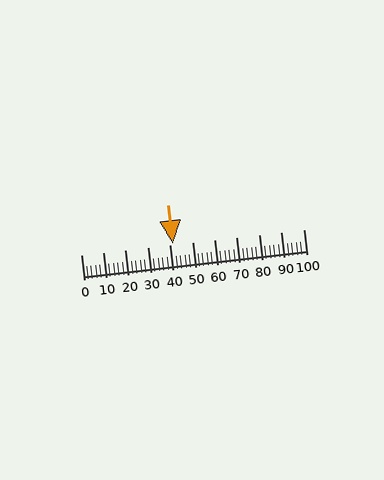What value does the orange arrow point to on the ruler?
The orange arrow points to approximately 41.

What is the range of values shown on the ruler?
The ruler shows values from 0 to 100.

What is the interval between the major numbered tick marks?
The major tick marks are spaced 10 units apart.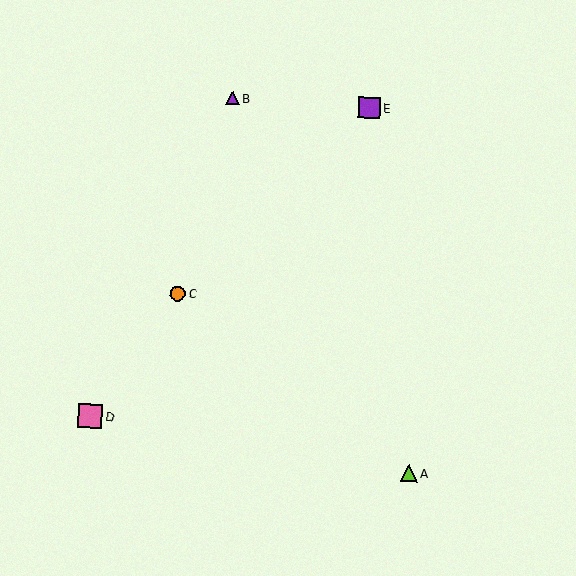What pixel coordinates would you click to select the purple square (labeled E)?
Click at (369, 108) to select the purple square E.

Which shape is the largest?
The pink square (labeled D) is the largest.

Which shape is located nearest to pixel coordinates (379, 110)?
The purple square (labeled E) at (369, 108) is nearest to that location.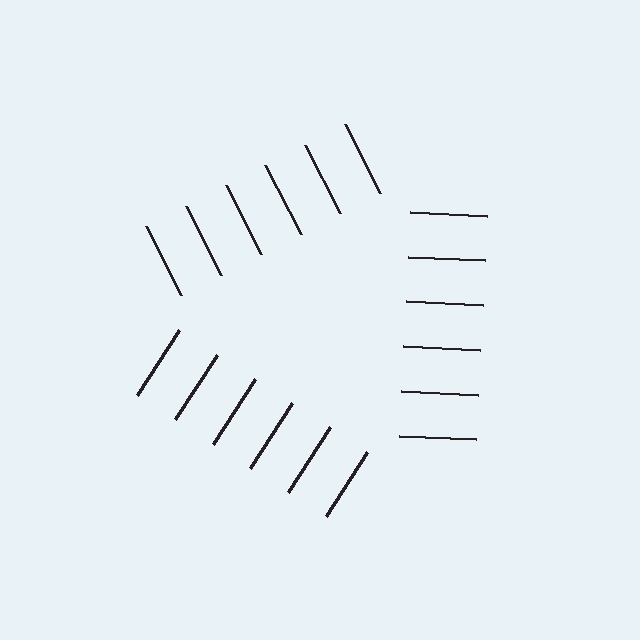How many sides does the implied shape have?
3 sides — the line-ends trace a triangle.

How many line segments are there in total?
18 — 6 along each of the 3 edges.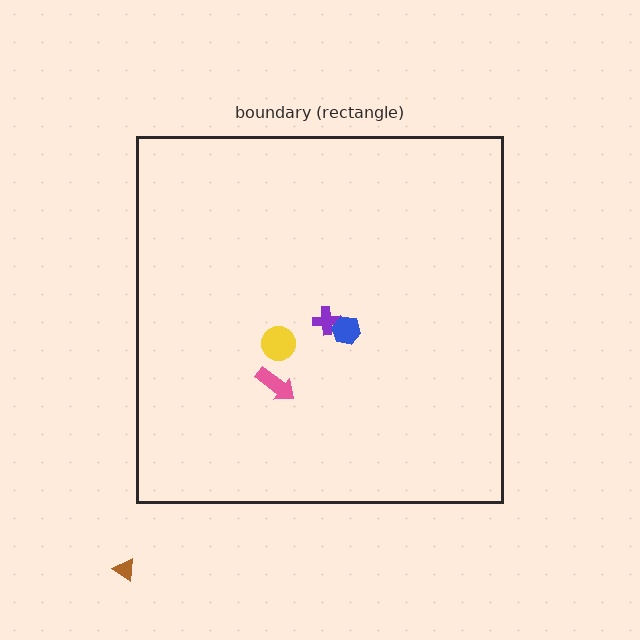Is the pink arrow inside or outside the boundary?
Inside.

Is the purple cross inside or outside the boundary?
Inside.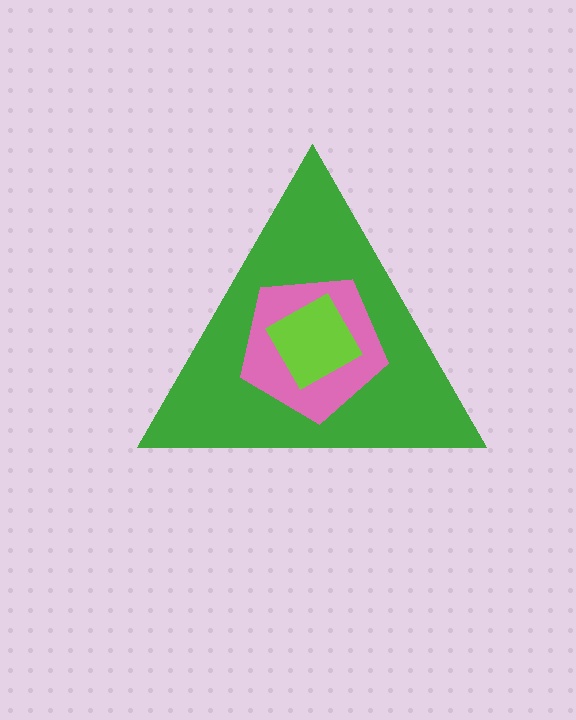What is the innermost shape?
The lime square.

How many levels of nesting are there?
3.